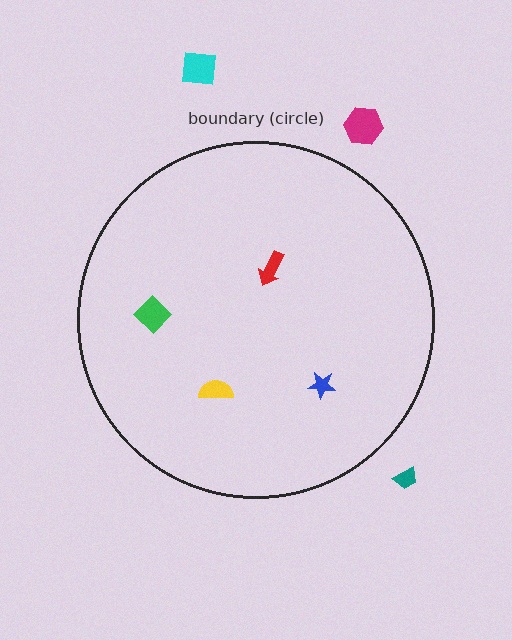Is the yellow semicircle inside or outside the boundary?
Inside.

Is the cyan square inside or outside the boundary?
Outside.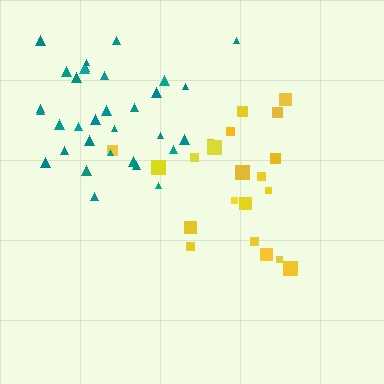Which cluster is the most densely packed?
Teal.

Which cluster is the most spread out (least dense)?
Yellow.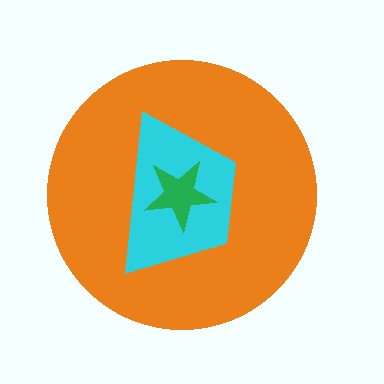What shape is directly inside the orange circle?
The cyan trapezoid.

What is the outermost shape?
The orange circle.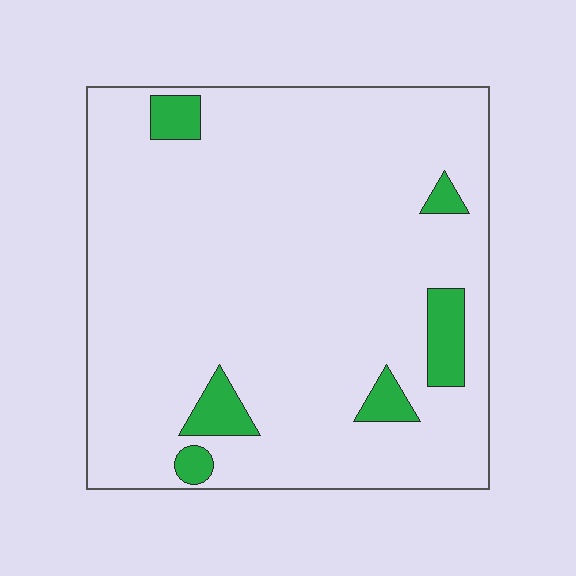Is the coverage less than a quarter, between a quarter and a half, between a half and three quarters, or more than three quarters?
Less than a quarter.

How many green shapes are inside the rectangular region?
6.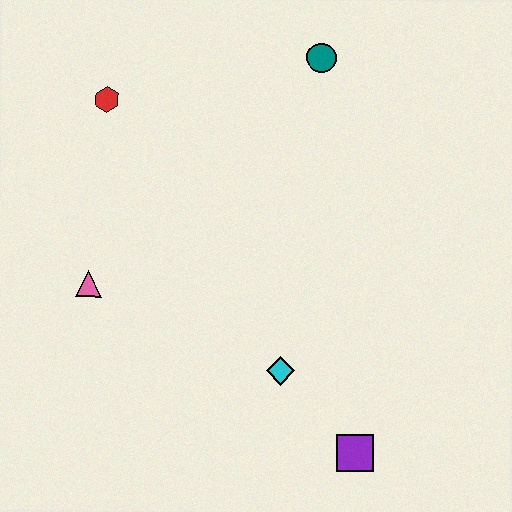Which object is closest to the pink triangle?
The red hexagon is closest to the pink triangle.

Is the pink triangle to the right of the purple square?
No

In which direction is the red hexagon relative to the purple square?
The red hexagon is above the purple square.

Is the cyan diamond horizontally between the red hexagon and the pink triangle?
No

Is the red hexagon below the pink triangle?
No